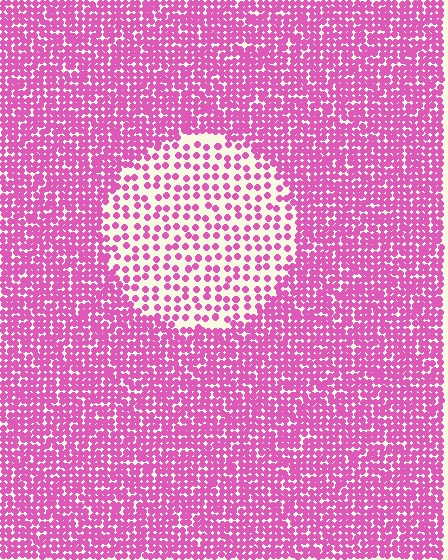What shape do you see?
I see a circle.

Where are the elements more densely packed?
The elements are more densely packed outside the circle boundary.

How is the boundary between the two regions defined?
The boundary is defined by a change in element density (approximately 2.5x ratio). All elements are the same color, size, and shape.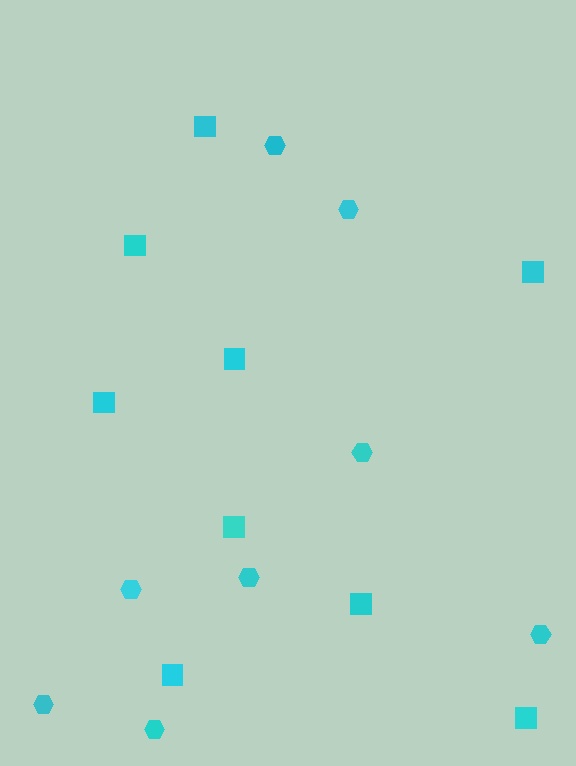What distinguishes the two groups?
There are 2 groups: one group of squares (9) and one group of hexagons (8).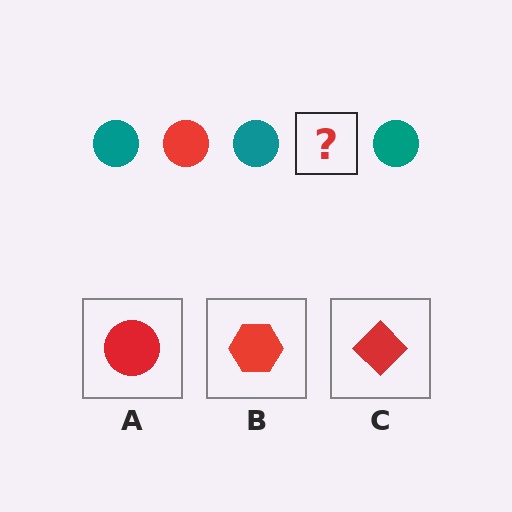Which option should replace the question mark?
Option A.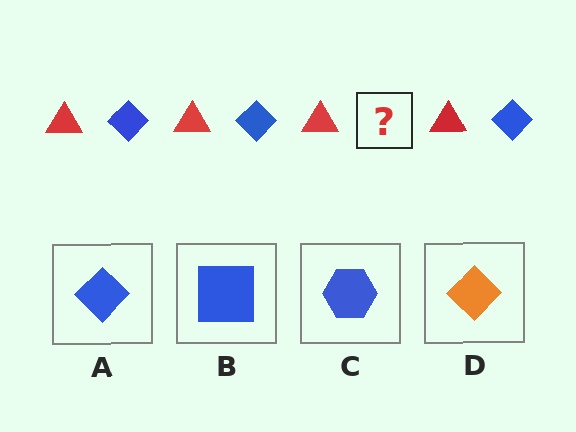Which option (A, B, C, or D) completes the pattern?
A.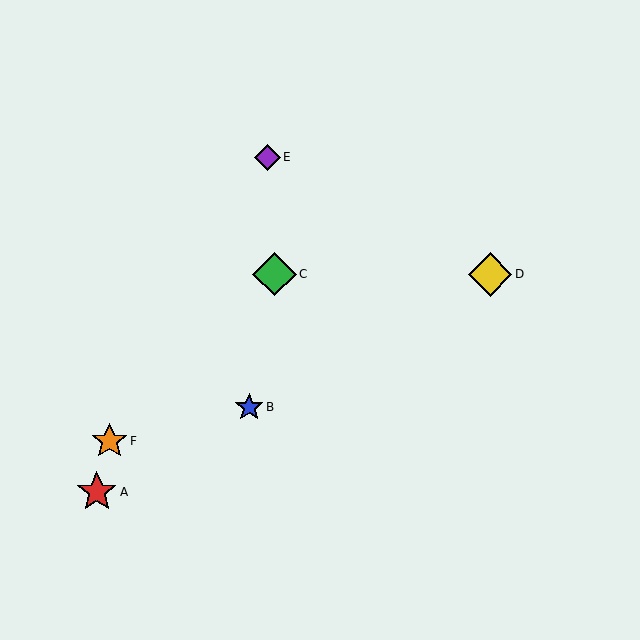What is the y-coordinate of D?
Object D is at y≈274.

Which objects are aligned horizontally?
Objects C, D are aligned horizontally.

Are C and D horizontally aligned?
Yes, both are at y≈274.